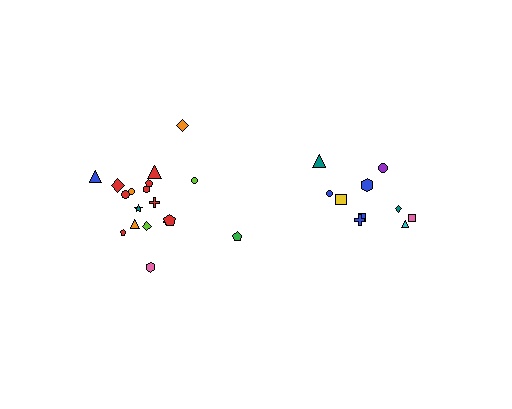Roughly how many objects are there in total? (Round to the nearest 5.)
Roughly 30 objects in total.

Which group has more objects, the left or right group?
The left group.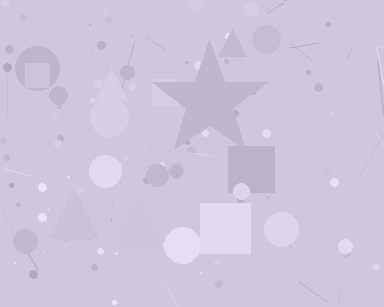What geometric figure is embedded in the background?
A star is embedded in the background.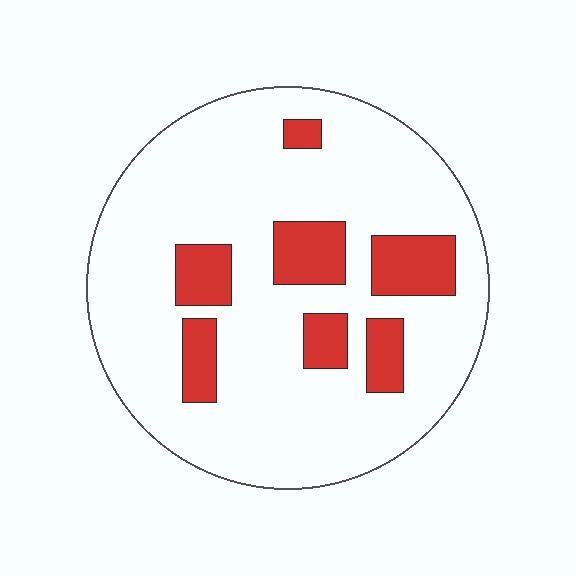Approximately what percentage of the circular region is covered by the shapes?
Approximately 20%.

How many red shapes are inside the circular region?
7.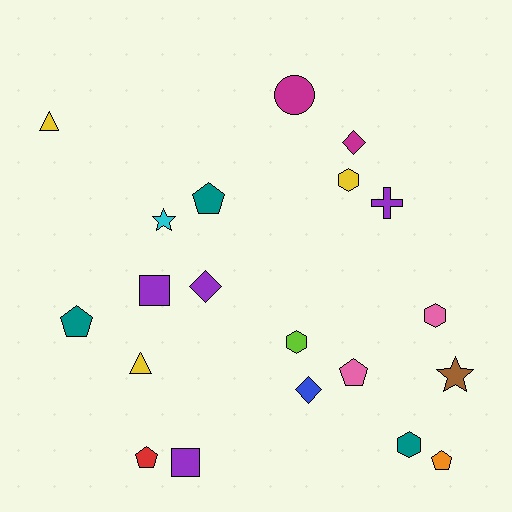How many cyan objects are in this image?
There is 1 cyan object.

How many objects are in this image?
There are 20 objects.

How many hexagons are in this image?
There are 4 hexagons.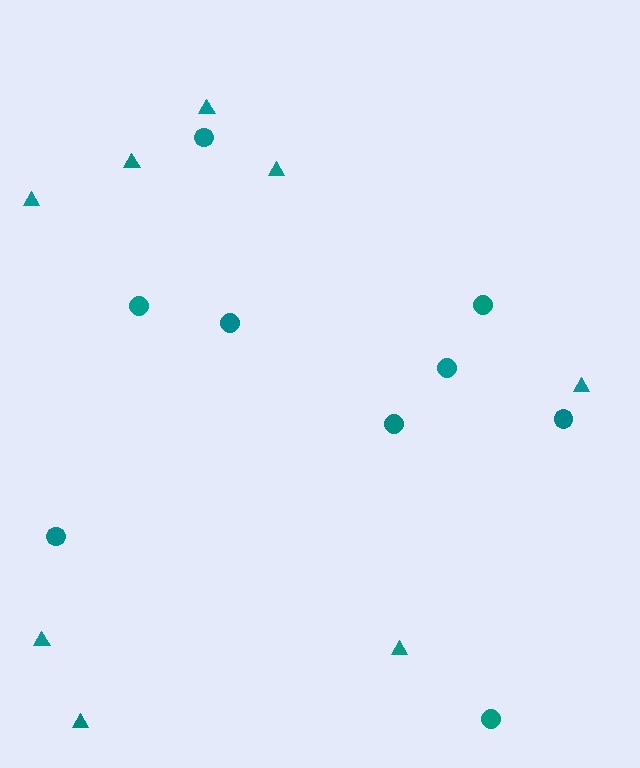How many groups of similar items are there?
There are 2 groups: one group of triangles (8) and one group of circles (9).